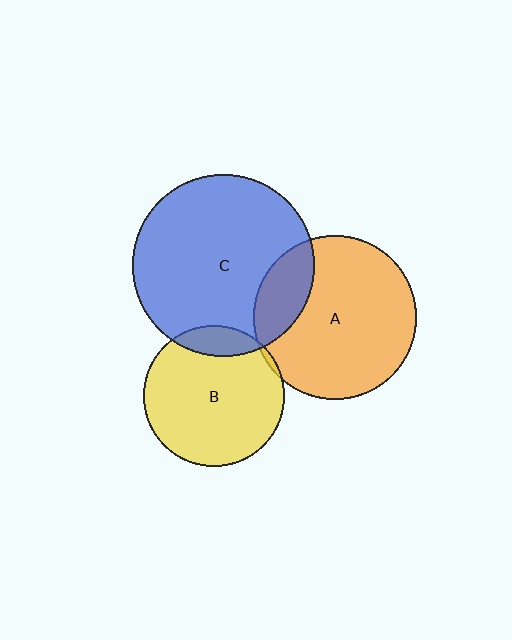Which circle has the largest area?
Circle C (blue).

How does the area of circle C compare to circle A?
Approximately 1.2 times.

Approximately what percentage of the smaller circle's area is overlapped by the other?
Approximately 20%.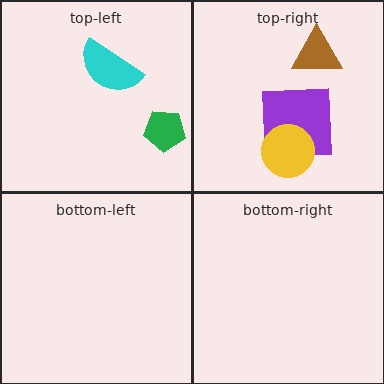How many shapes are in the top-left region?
2.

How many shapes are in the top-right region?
3.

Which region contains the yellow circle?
The top-right region.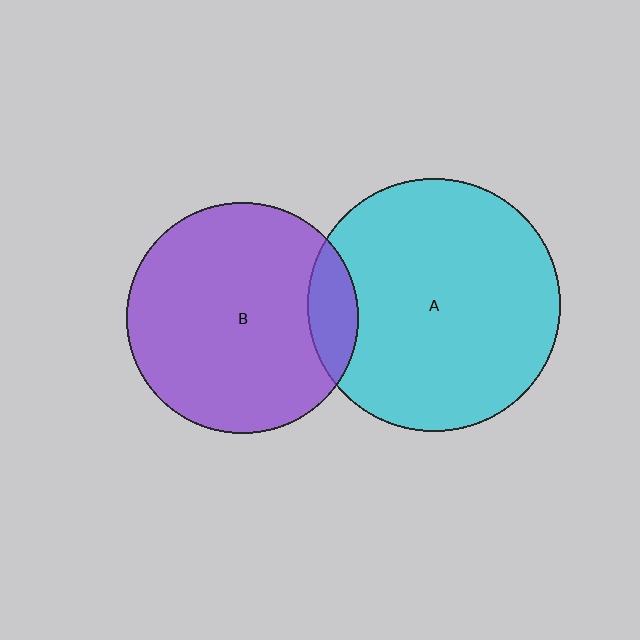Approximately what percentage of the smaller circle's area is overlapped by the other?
Approximately 10%.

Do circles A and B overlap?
Yes.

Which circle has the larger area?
Circle A (cyan).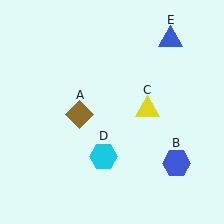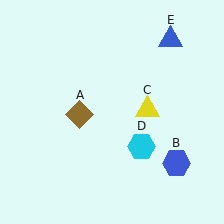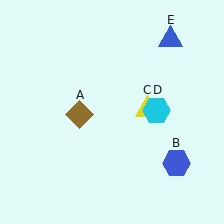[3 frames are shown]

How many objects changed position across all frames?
1 object changed position: cyan hexagon (object D).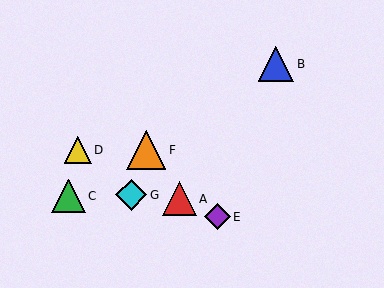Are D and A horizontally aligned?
No, D is at y≈150 and A is at y≈199.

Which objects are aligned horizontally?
Objects D, F are aligned horizontally.